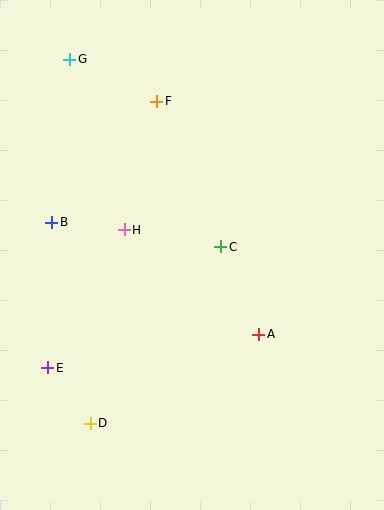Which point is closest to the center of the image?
Point C at (221, 247) is closest to the center.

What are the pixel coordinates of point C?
Point C is at (221, 247).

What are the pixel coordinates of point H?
Point H is at (124, 230).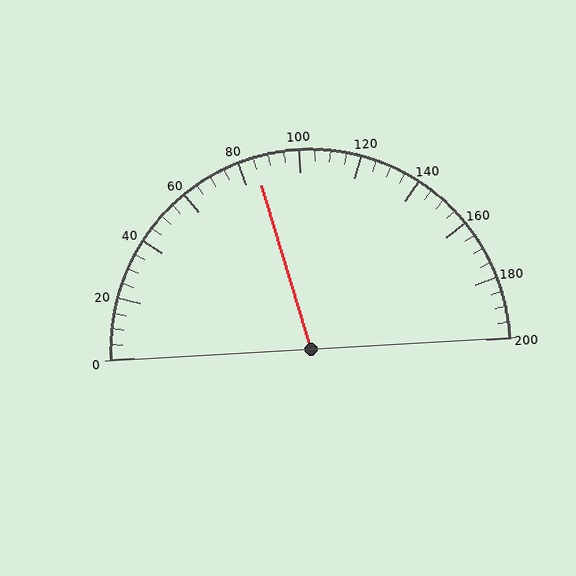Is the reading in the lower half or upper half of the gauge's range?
The reading is in the lower half of the range (0 to 200).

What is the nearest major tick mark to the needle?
The nearest major tick mark is 80.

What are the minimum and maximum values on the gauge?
The gauge ranges from 0 to 200.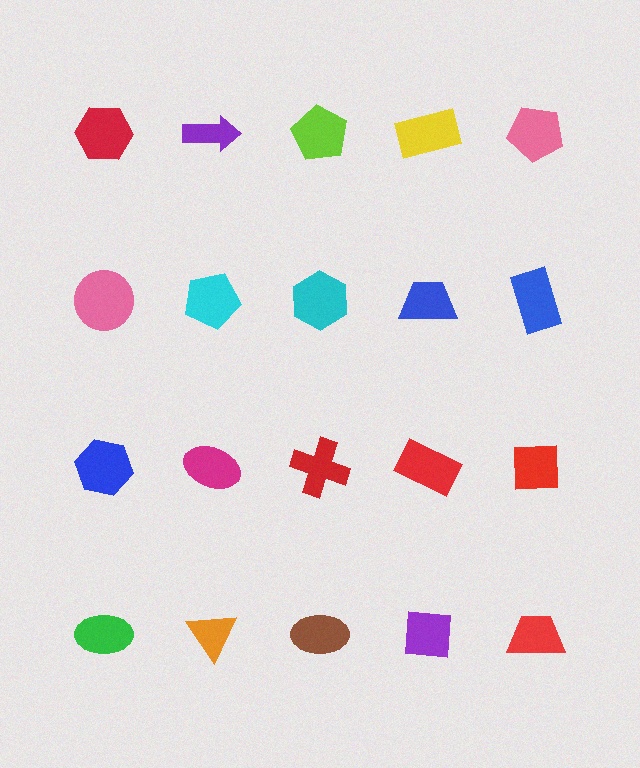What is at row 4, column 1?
A green ellipse.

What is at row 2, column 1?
A pink circle.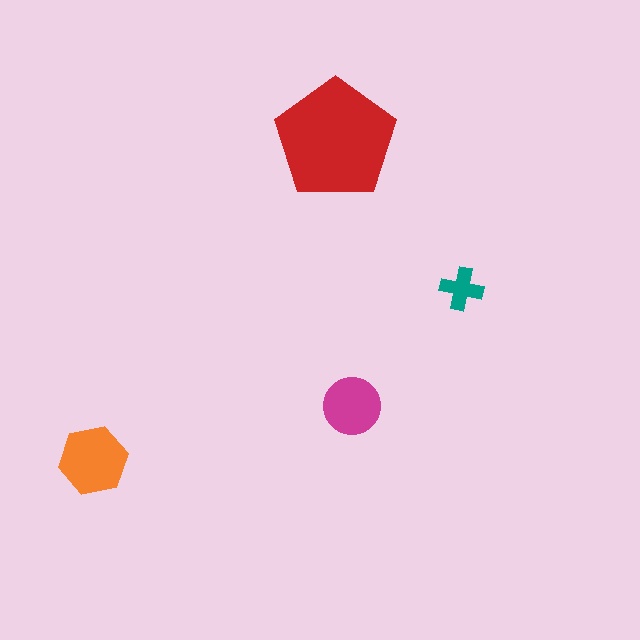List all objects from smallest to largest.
The teal cross, the magenta circle, the orange hexagon, the red pentagon.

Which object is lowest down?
The orange hexagon is bottommost.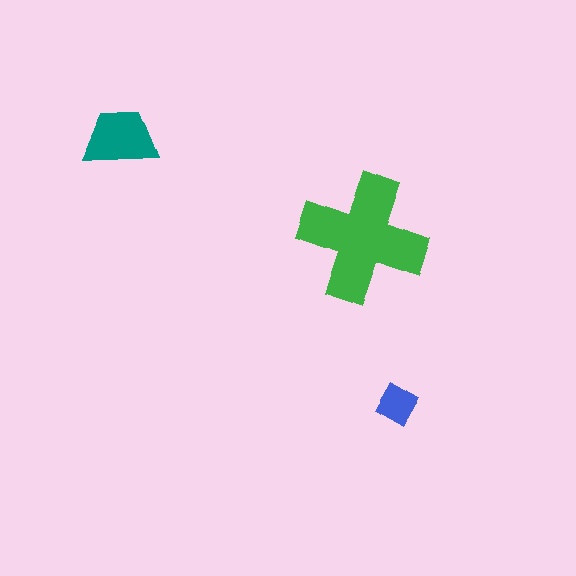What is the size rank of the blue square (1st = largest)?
3rd.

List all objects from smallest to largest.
The blue square, the teal trapezoid, the green cross.